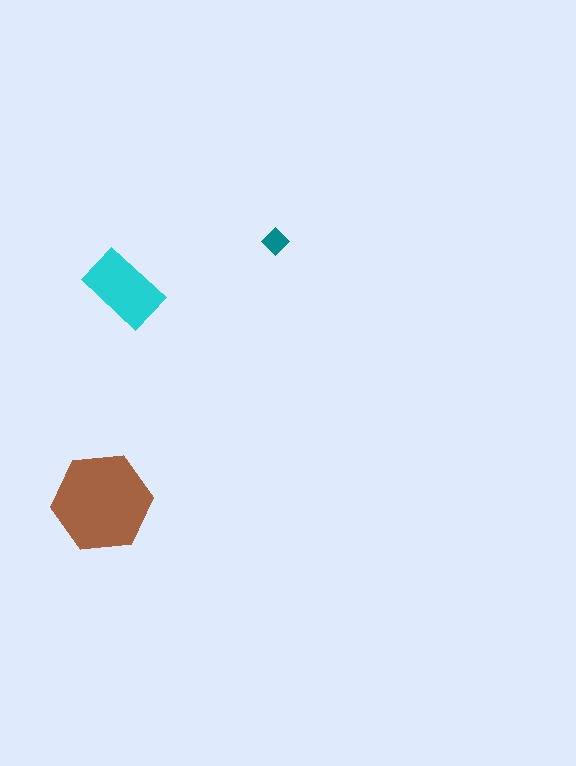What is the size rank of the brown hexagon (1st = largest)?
1st.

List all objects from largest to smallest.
The brown hexagon, the cyan rectangle, the teal diamond.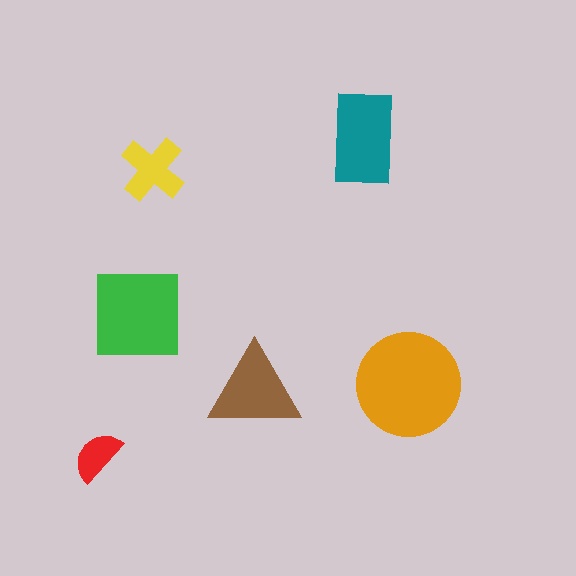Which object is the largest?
The orange circle.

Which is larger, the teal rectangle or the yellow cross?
The teal rectangle.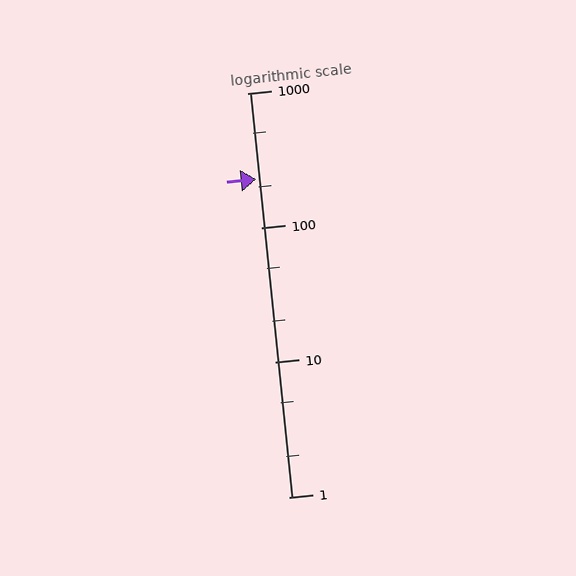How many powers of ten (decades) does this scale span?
The scale spans 3 decades, from 1 to 1000.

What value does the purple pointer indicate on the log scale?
The pointer indicates approximately 230.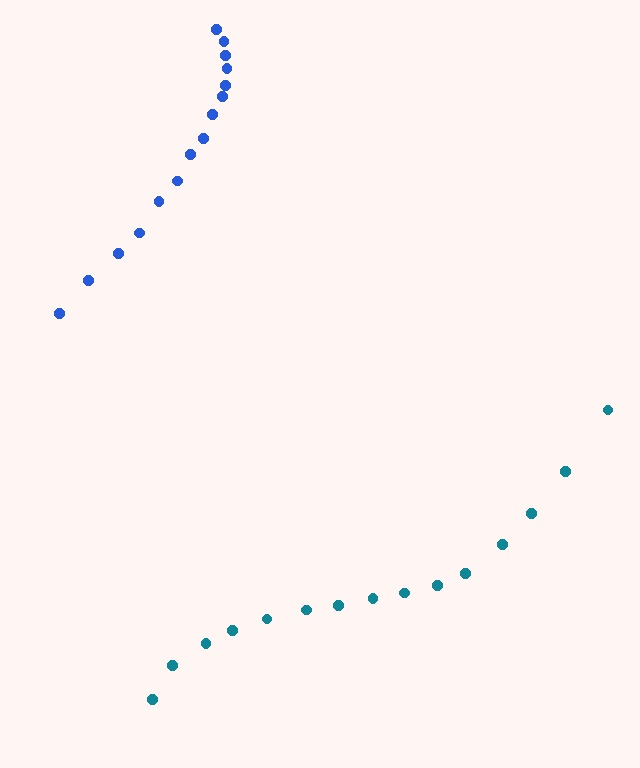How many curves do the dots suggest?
There are 2 distinct paths.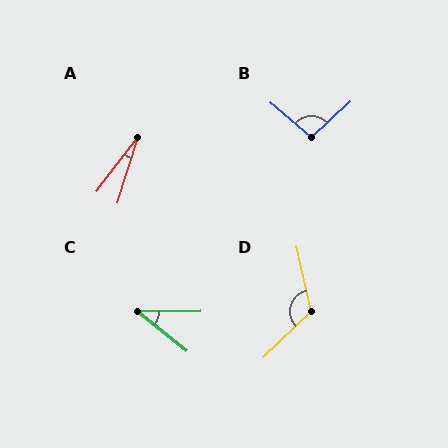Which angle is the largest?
D, at approximately 122 degrees.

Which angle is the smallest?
A, at approximately 20 degrees.